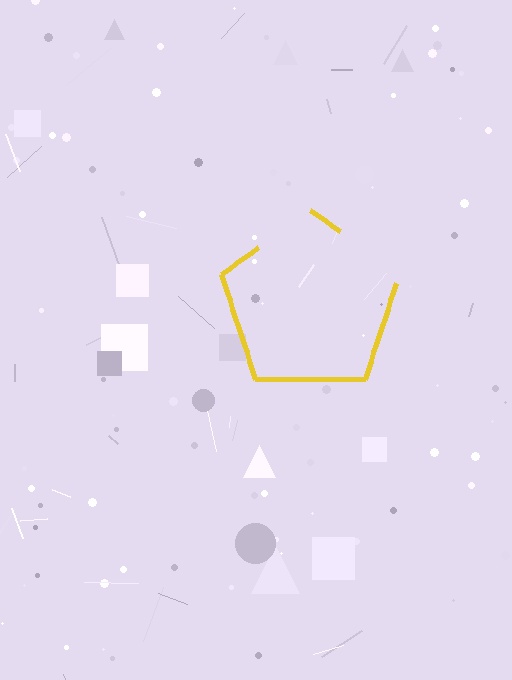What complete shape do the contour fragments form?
The contour fragments form a pentagon.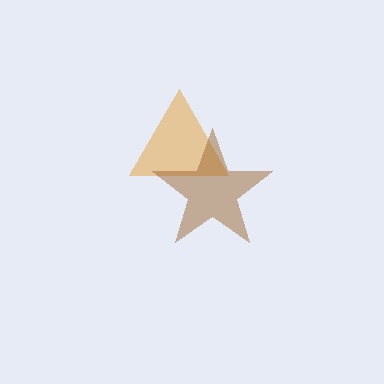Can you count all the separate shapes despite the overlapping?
Yes, there are 2 separate shapes.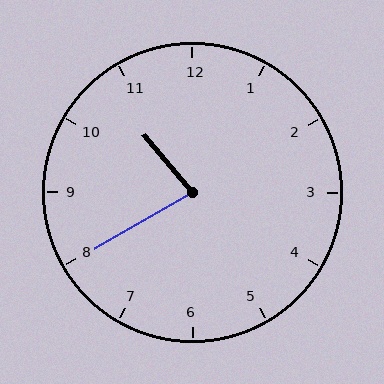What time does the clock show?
10:40.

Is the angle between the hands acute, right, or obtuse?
It is acute.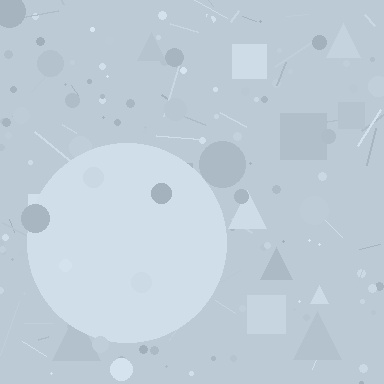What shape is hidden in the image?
A circle is hidden in the image.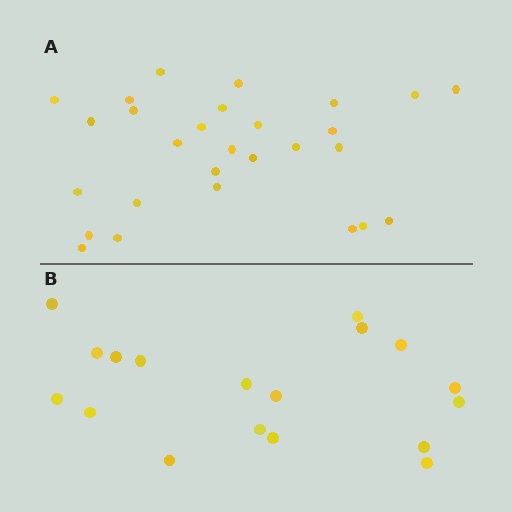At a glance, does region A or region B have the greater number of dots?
Region A (the top region) has more dots.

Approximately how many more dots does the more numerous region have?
Region A has roughly 10 or so more dots than region B.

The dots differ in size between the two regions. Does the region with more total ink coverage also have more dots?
No. Region B has more total ink coverage because its dots are larger, but region A actually contains more individual dots. Total area can be misleading — the number of items is what matters here.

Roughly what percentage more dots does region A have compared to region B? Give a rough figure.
About 55% more.